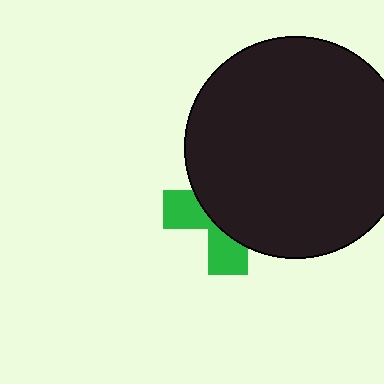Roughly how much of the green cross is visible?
A small part of it is visible (roughly 36%).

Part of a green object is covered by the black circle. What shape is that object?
It is a cross.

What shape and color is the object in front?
The object in front is a black circle.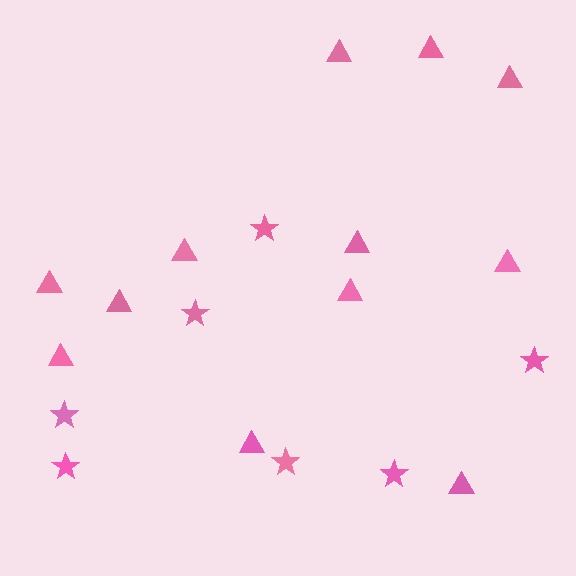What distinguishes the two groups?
There are 2 groups: one group of stars (7) and one group of triangles (12).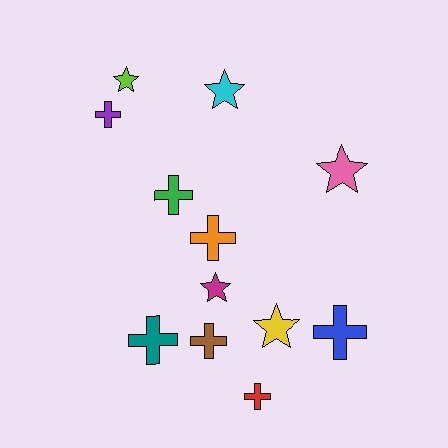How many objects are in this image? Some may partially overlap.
There are 12 objects.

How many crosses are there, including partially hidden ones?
There are 7 crosses.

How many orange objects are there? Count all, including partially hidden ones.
There is 1 orange object.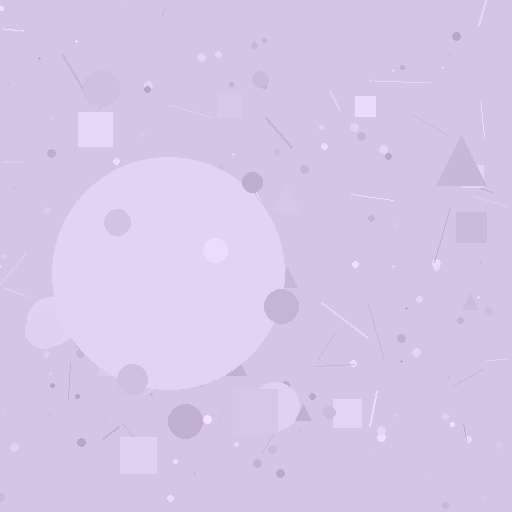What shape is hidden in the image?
A circle is hidden in the image.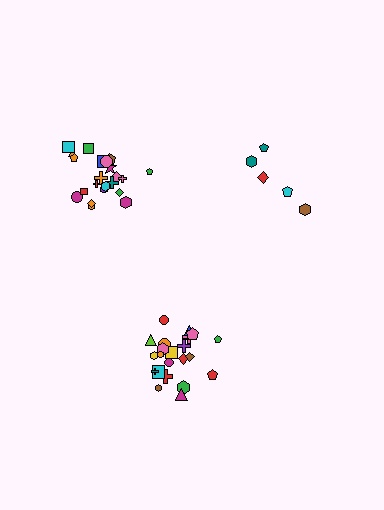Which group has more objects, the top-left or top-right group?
The top-left group.